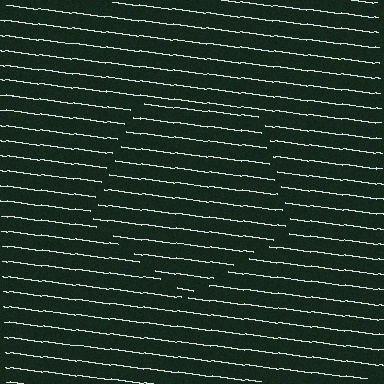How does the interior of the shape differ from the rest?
The interior of the shape contains the same grating, shifted by half a period — the contour is defined by the phase discontinuity where line-ends from the inner and outer gratings abut.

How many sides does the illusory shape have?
5 sides — the line-ends trace a pentagon.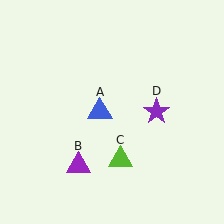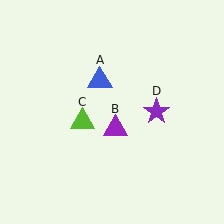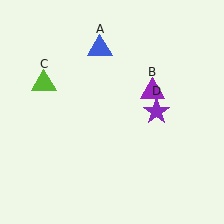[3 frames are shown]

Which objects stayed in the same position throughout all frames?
Purple star (object D) remained stationary.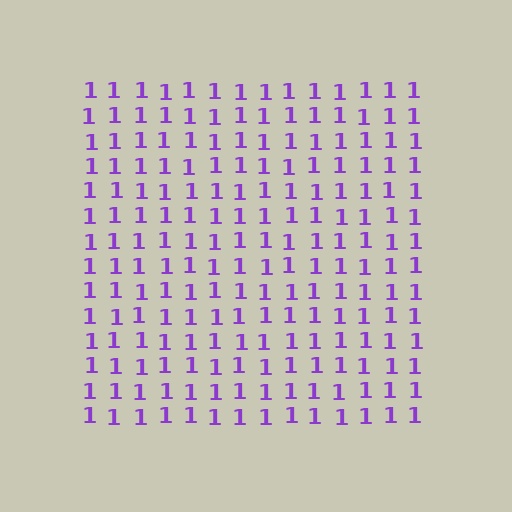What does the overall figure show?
The overall figure shows a square.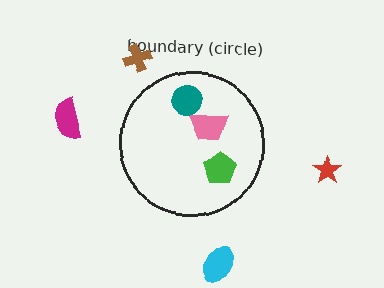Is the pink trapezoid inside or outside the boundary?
Inside.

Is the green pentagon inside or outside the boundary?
Inside.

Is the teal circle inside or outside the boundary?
Inside.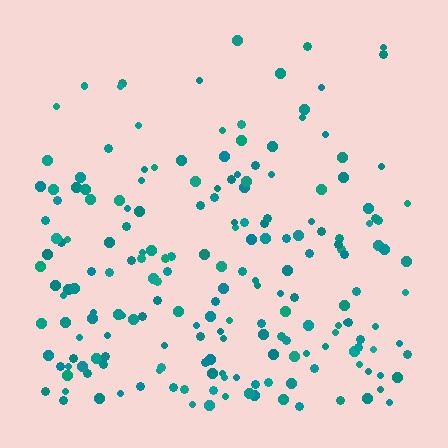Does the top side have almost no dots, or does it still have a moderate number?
Still a moderate number, just noticeably fewer than the bottom.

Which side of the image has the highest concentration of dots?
The bottom.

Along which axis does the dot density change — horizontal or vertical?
Vertical.